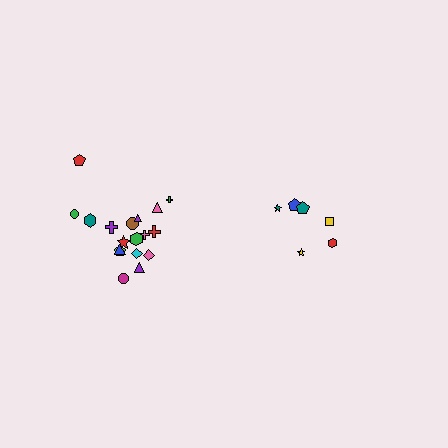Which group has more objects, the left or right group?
The left group.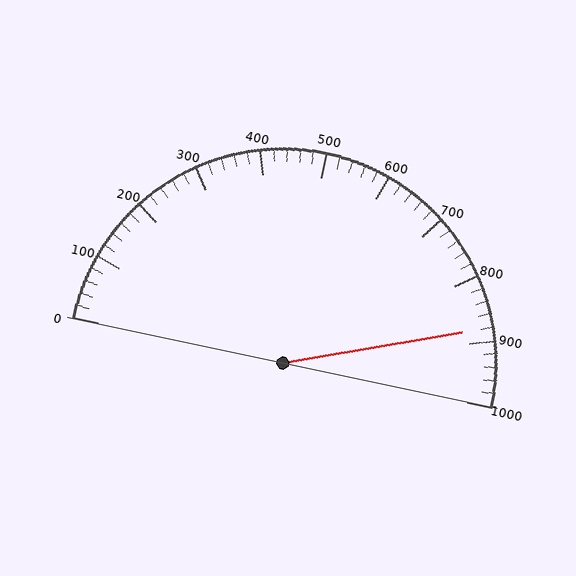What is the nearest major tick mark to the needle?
The nearest major tick mark is 900.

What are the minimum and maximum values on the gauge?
The gauge ranges from 0 to 1000.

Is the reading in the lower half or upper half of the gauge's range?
The reading is in the upper half of the range (0 to 1000).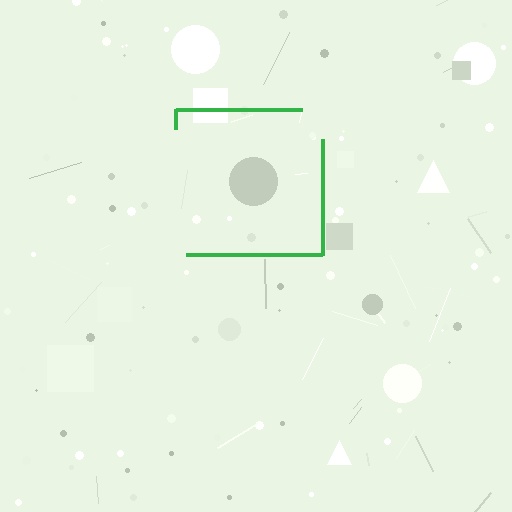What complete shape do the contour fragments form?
The contour fragments form a square.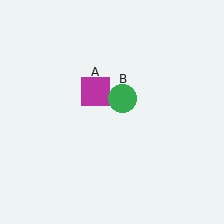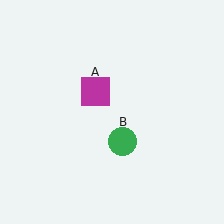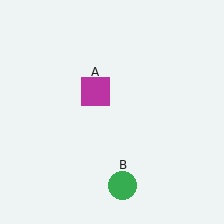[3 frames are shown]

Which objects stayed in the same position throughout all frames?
Magenta square (object A) remained stationary.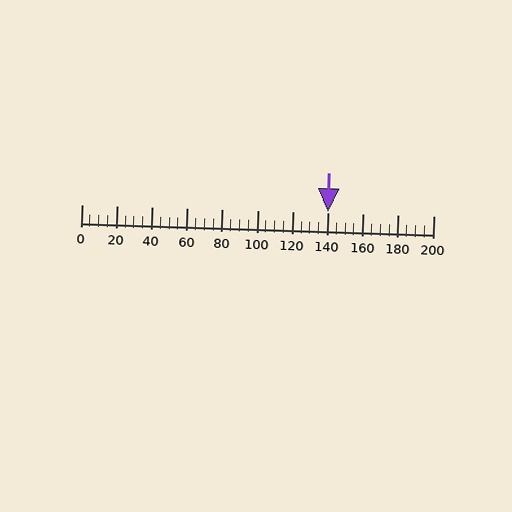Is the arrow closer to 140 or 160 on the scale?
The arrow is closer to 140.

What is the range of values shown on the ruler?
The ruler shows values from 0 to 200.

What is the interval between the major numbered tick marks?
The major tick marks are spaced 20 units apart.